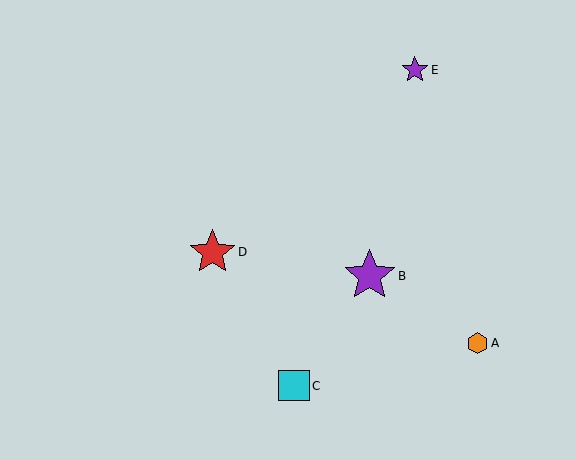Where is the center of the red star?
The center of the red star is at (213, 252).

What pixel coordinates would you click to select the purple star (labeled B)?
Click at (370, 276) to select the purple star B.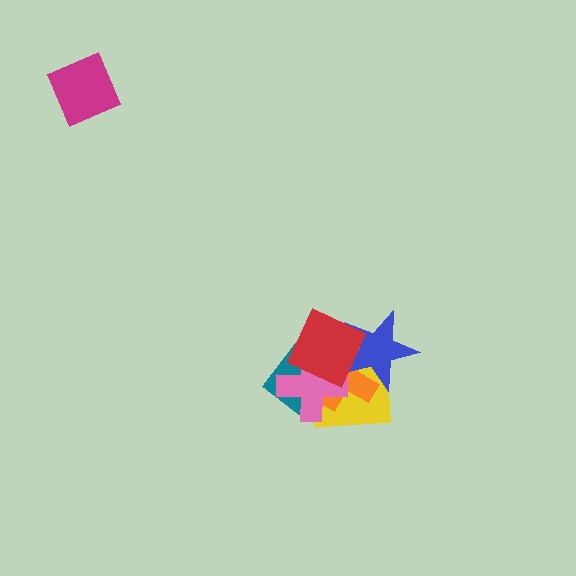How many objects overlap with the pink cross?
4 objects overlap with the pink cross.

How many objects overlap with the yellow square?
5 objects overlap with the yellow square.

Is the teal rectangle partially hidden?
Yes, it is partially covered by another shape.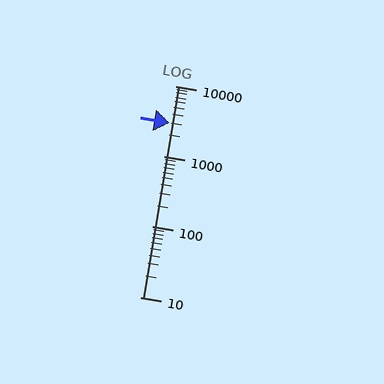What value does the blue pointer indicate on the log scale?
The pointer indicates approximately 3000.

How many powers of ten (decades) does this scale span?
The scale spans 3 decades, from 10 to 10000.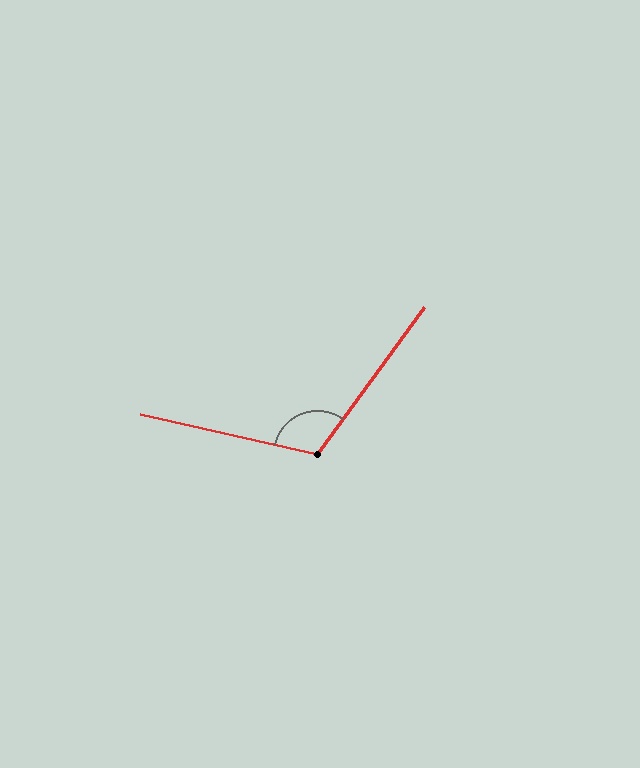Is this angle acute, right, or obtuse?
It is obtuse.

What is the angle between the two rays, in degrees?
Approximately 114 degrees.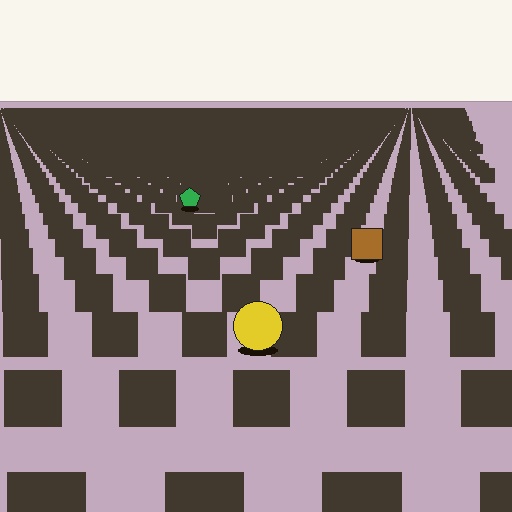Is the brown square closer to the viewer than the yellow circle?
No. The yellow circle is closer — you can tell from the texture gradient: the ground texture is coarser near it.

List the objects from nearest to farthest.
From nearest to farthest: the yellow circle, the brown square, the green pentagon.